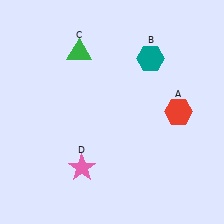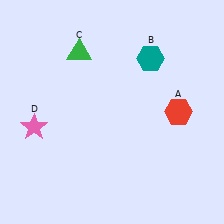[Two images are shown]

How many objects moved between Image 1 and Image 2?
1 object moved between the two images.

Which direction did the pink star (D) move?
The pink star (D) moved left.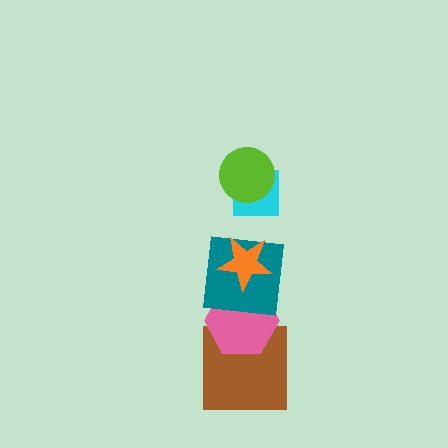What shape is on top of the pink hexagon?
The teal square is on top of the pink hexagon.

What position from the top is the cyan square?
The cyan square is 2nd from the top.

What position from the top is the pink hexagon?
The pink hexagon is 5th from the top.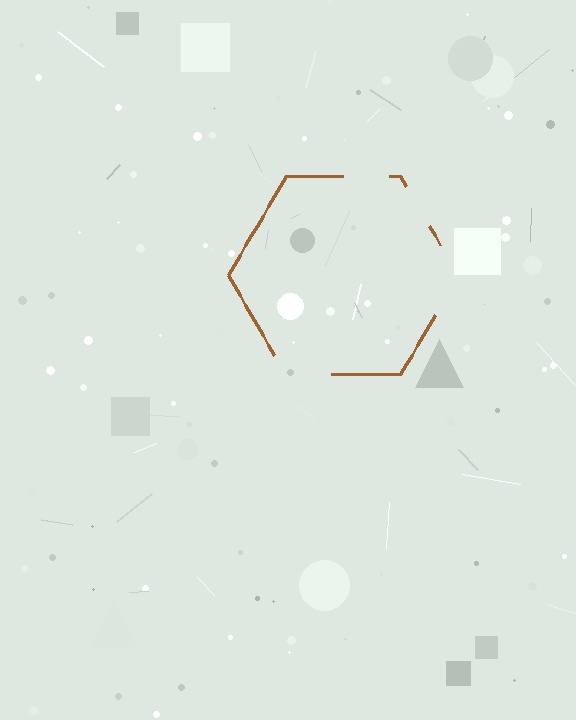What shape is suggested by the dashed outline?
The dashed outline suggests a hexagon.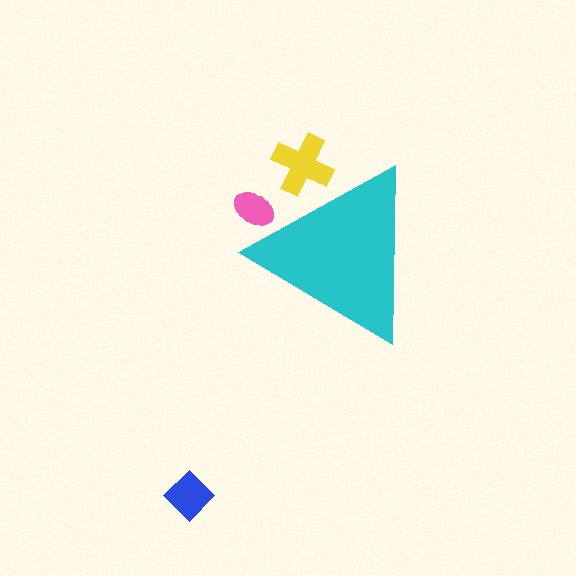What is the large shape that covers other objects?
A cyan triangle.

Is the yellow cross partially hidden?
Yes, the yellow cross is partially hidden behind the cyan triangle.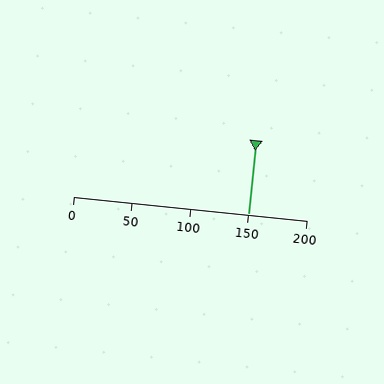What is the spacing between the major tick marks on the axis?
The major ticks are spaced 50 apart.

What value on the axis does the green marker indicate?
The marker indicates approximately 150.